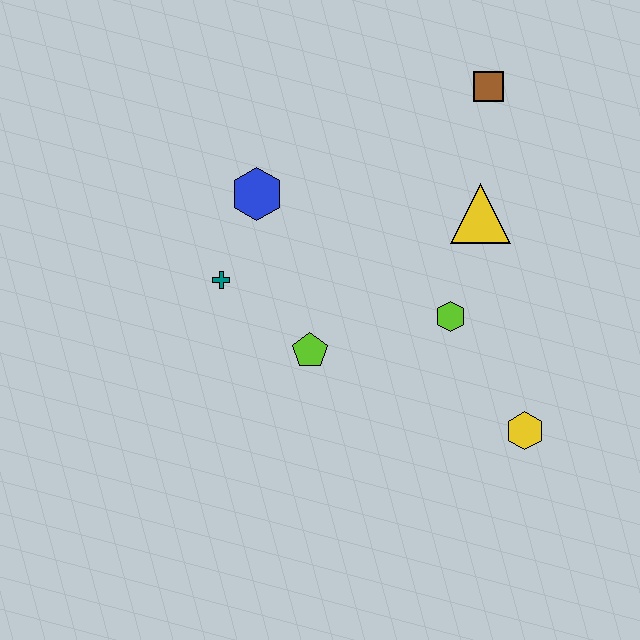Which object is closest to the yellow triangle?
The lime hexagon is closest to the yellow triangle.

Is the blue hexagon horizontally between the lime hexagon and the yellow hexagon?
No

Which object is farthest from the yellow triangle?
The teal cross is farthest from the yellow triangle.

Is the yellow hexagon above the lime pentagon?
No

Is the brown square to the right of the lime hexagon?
Yes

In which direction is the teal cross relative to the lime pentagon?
The teal cross is to the left of the lime pentagon.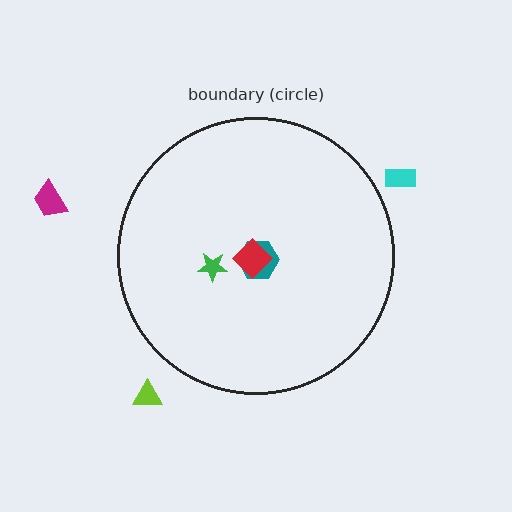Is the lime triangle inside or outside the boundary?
Outside.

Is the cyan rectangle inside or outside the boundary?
Outside.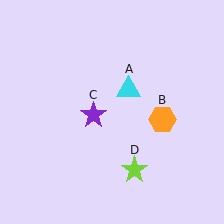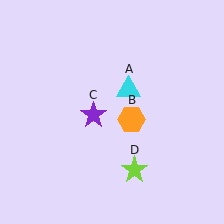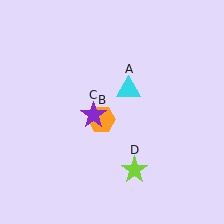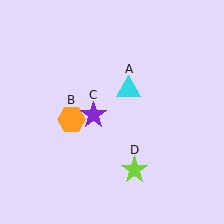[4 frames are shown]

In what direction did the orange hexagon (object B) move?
The orange hexagon (object B) moved left.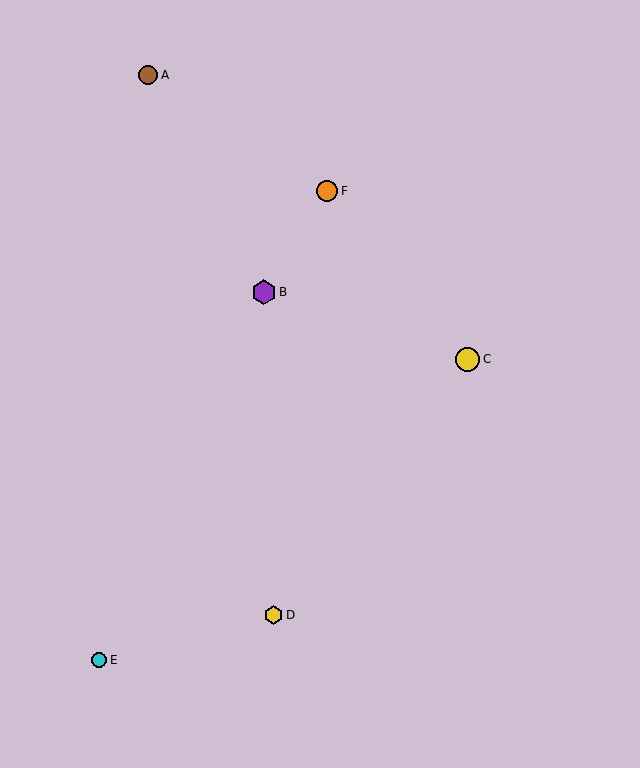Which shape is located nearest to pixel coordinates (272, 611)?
The yellow hexagon (labeled D) at (273, 615) is nearest to that location.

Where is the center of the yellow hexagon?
The center of the yellow hexagon is at (273, 615).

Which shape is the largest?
The purple hexagon (labeled B) is the largest.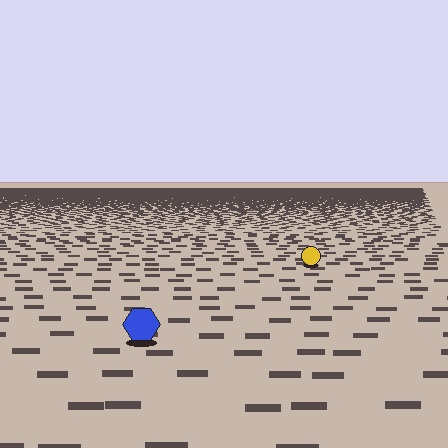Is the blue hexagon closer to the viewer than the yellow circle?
Yes. The blue hexagon is closer — you can tell from the texture gradient: the ground texture is coarser near it.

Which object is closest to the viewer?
The blue hexagon is closest. The texture marks near it are larger and more spread out.